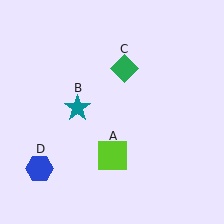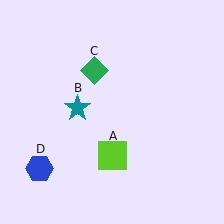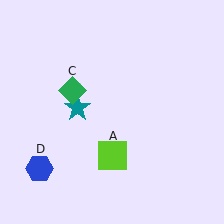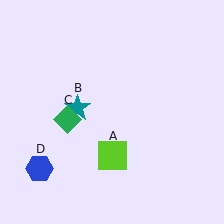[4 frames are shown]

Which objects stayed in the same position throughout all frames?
Lime square (object A) and teal star (object B) and blue hexagon (object D) remained stationary.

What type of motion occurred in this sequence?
The green diamond (object C) rotated counterclockwise around the center of the scene.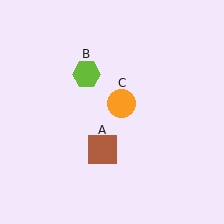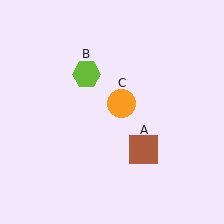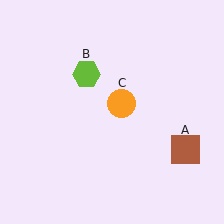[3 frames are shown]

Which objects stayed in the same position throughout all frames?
Lime hexagon (object B) and orange circle (object C) remained stationary.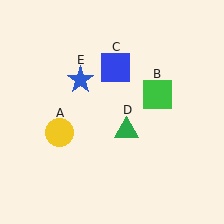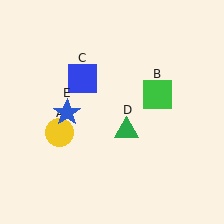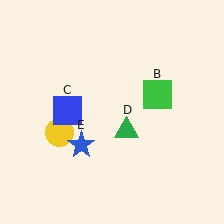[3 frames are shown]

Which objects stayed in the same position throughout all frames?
Yellow circle (object A) and green square (object B) and green triangle (object D) remained stationary.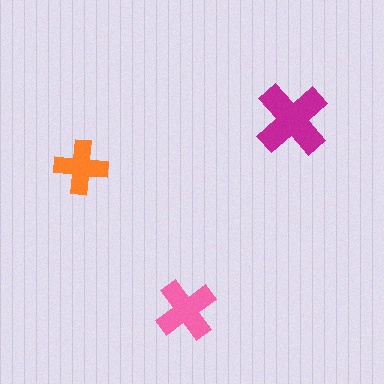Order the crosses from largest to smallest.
the magenta one, the pink one, the orange one.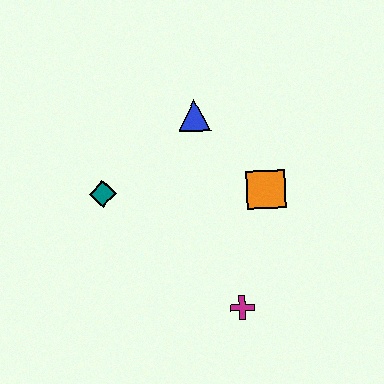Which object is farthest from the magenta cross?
The blue triangle is farthest from the magenta cross.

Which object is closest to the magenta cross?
The orange square is closest to the magenta cross.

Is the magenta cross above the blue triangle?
No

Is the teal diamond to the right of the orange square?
No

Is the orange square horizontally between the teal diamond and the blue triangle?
No